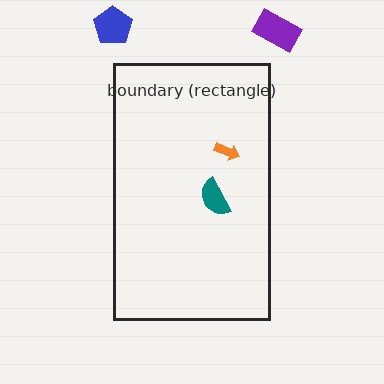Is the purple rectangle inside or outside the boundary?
Outside.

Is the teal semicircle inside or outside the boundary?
Inside.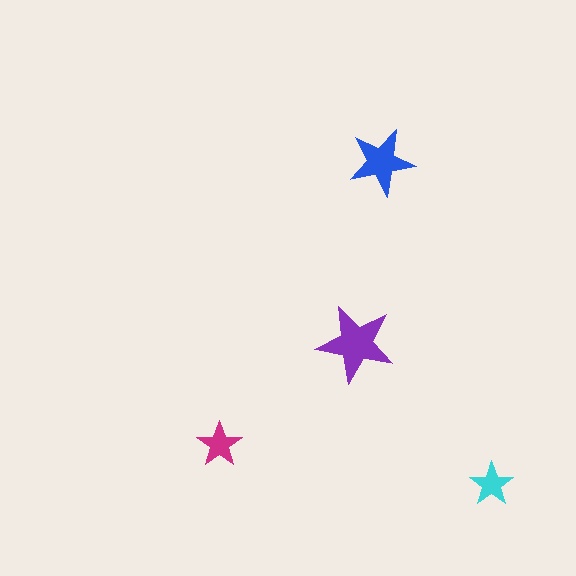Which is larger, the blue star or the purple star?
The purple one.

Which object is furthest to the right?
The cyan star is rightmost.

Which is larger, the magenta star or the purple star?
The purple one.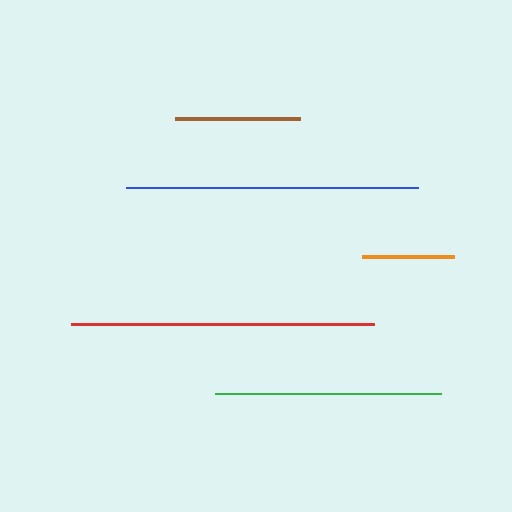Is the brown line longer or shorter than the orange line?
The brown line is longer than the orange line.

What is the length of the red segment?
The red segment is approximately 303 pixels long.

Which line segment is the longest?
The red line is the longest at approximately 303 pixels.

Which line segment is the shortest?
The orange line is the shortest at approximately 92 pixels.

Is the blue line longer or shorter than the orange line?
The blue line is longer than the orange line.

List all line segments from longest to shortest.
From longest to shortest: red, blue, green, brown, orange.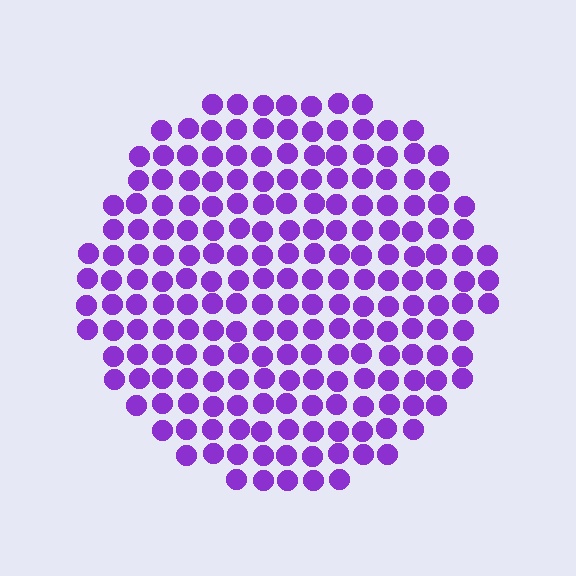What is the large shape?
The large shape is a circle.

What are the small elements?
The small elements are circles.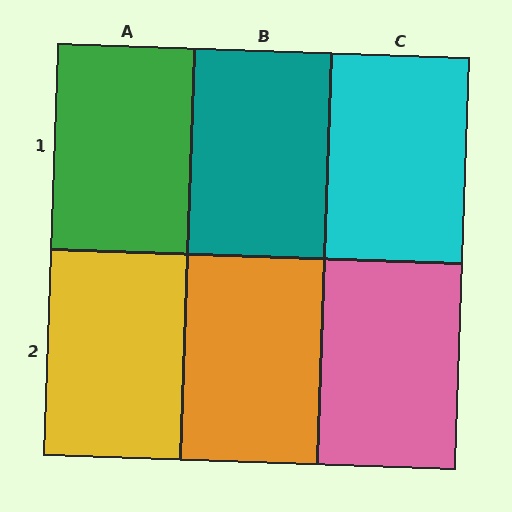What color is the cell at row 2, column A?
Yellow.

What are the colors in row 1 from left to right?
Green, teal, cyan.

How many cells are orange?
1 cell is orange.